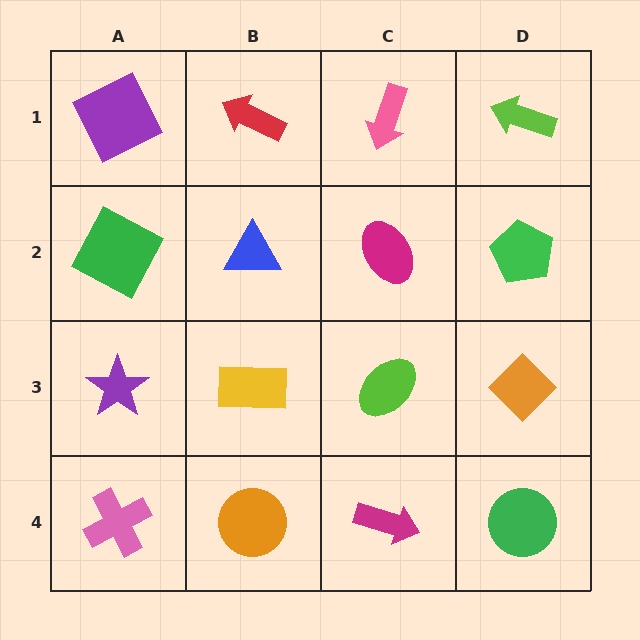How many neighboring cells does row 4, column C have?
3.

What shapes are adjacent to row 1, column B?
A blue triangle (row 2, column B), a purple square (row 1, column A), a pink arrow (row 1, column C).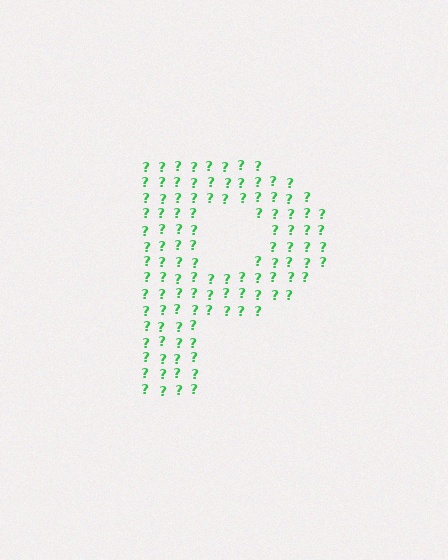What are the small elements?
The small elements are question marks.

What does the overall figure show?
The overall figure shows the letter P.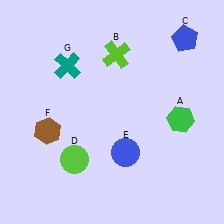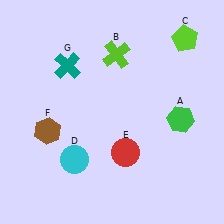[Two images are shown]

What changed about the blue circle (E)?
In Image 1, E is blue. In Image 2, it changed to red.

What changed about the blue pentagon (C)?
In Image 1, C is blue. In Image 2, it changed to lime.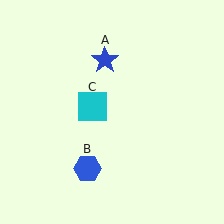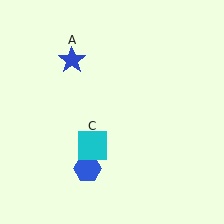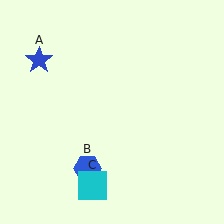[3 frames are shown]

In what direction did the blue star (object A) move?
The blue star (object A) moved left.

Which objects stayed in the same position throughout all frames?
Blue hexagon (object B) remained stationary.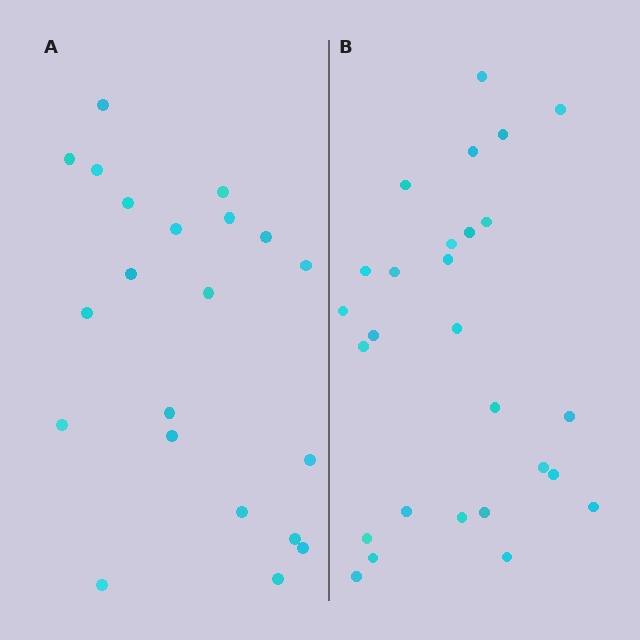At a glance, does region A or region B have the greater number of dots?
Region B (the right region) has more dots.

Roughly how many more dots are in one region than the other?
Region B has about 6 more dots than region A.